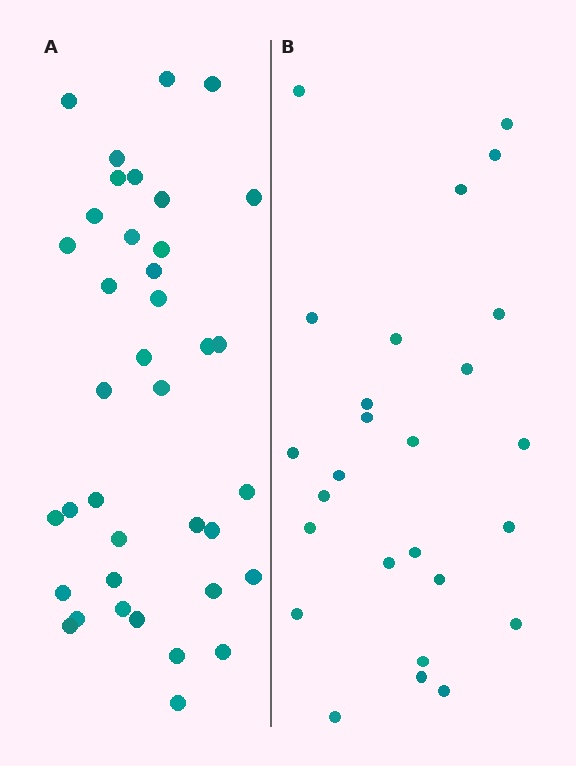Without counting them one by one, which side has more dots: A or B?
Region A (the left region) has more dots.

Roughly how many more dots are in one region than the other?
Region A has roughly 12 or so more dots than region B.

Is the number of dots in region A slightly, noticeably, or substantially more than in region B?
Region A has substantially more. The ratio is roughly 1.5 to 1.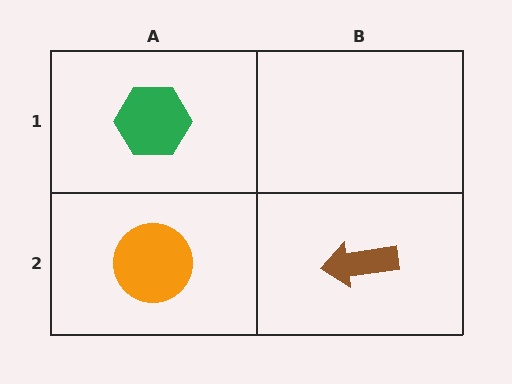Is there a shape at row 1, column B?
No, that cell is empty.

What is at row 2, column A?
An orange circle.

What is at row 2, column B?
A brown arrow.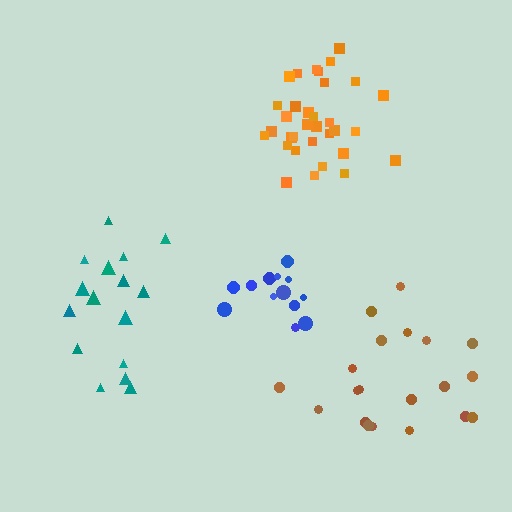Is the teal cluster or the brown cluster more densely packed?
Brown.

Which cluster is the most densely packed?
Orange.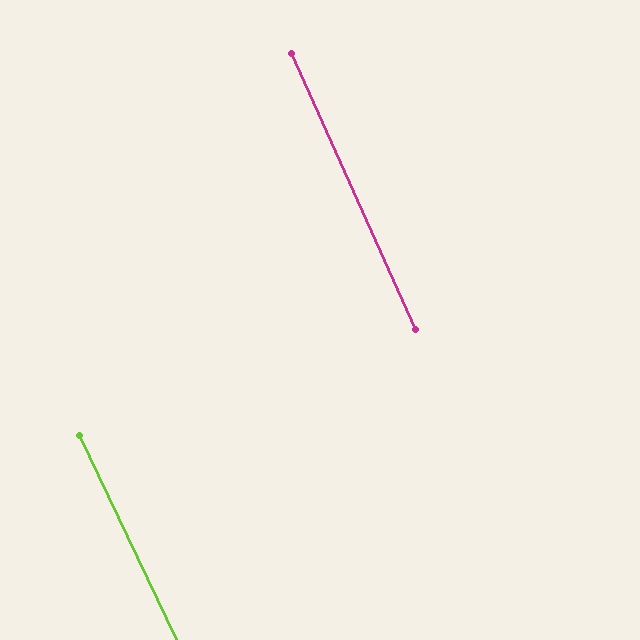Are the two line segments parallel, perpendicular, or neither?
Parallel — their directions differ by only 1.2°.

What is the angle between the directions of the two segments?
Approximately 1 degree.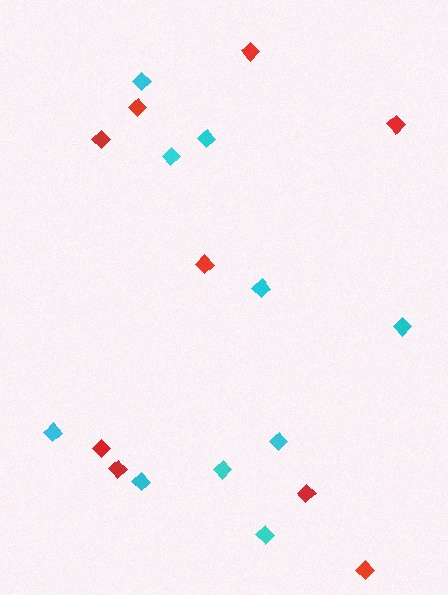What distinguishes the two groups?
There are 2 groups: one group of red diamonds (9) and one group of cyan diamonds (10).